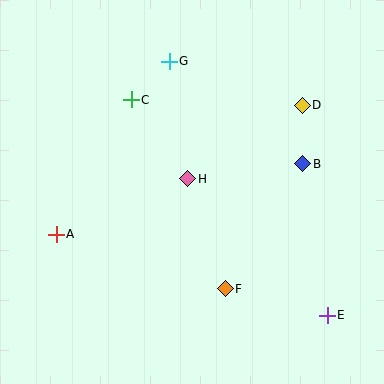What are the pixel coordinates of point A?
Point A is at (56, 234).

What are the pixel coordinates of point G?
Point G is at (169, 61).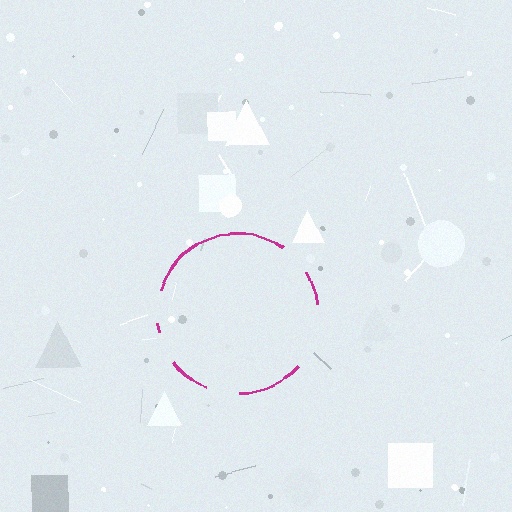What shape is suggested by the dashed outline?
The dashed outline suggests a circle.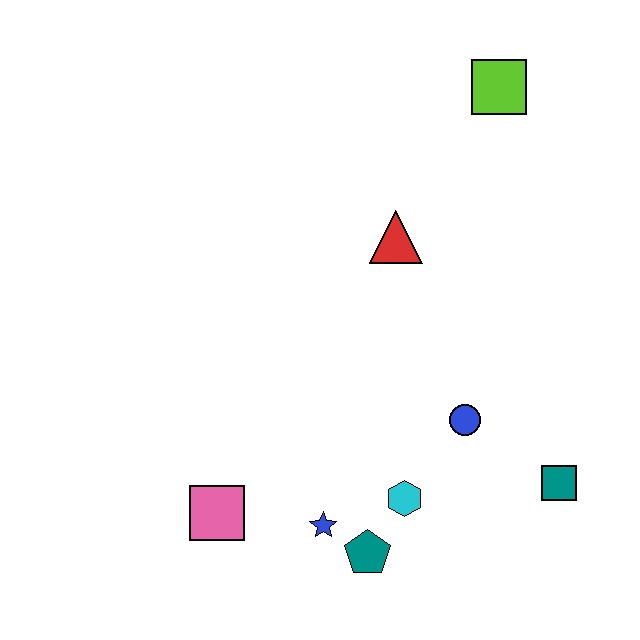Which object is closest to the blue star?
The teal pentagon is closest to the blue star.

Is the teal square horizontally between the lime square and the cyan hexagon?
No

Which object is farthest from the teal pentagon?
The lime square is farthest from the teal pentagon.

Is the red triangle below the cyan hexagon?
No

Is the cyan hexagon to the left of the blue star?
No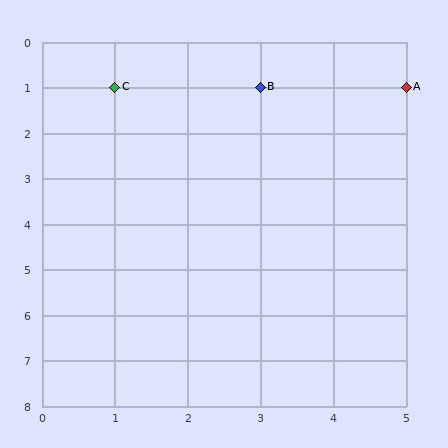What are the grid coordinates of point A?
Point A is at grid coordinates (5, 1).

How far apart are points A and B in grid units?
Points A and B are 2 columns apart.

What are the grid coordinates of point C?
Point C is at grid coordinates (1, 1).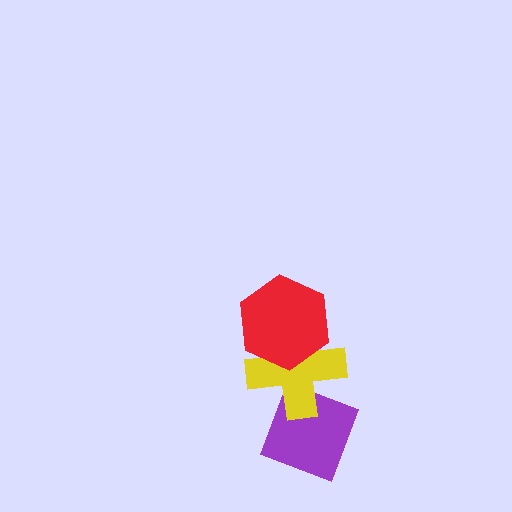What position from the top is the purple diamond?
The purple diamond is 3rd from the top.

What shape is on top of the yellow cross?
The red hexagon is on top of the yellow cross.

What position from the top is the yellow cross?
The yellow cross is 2nd from the top.